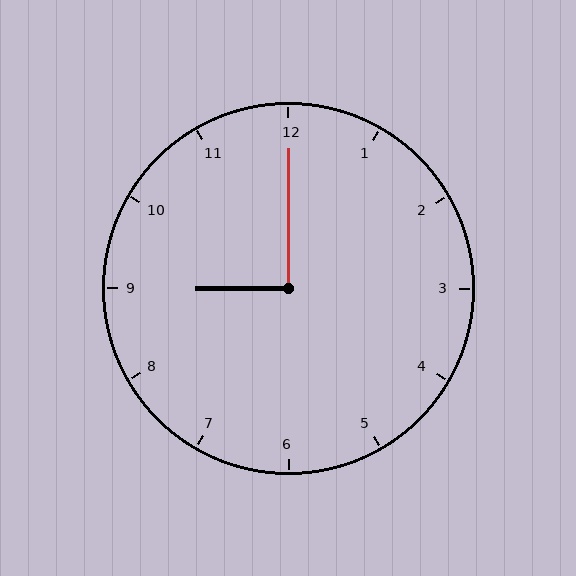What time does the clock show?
9:00.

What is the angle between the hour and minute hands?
Approximately 90 degrees.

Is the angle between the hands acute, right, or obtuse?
It is right.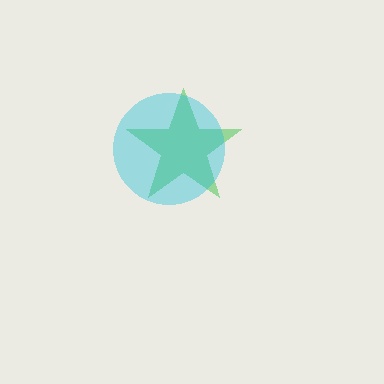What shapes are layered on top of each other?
The layered shapes are: a green star, a cyan circle.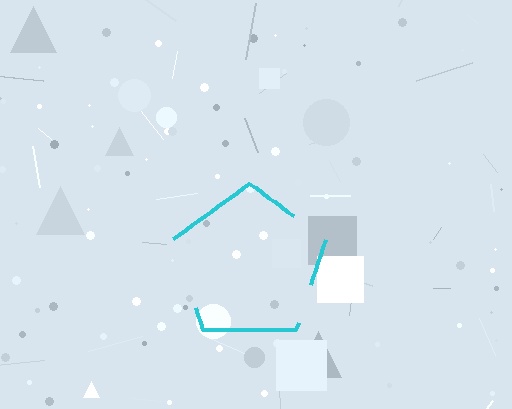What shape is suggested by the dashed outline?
The dashed outline suggests a pentagon.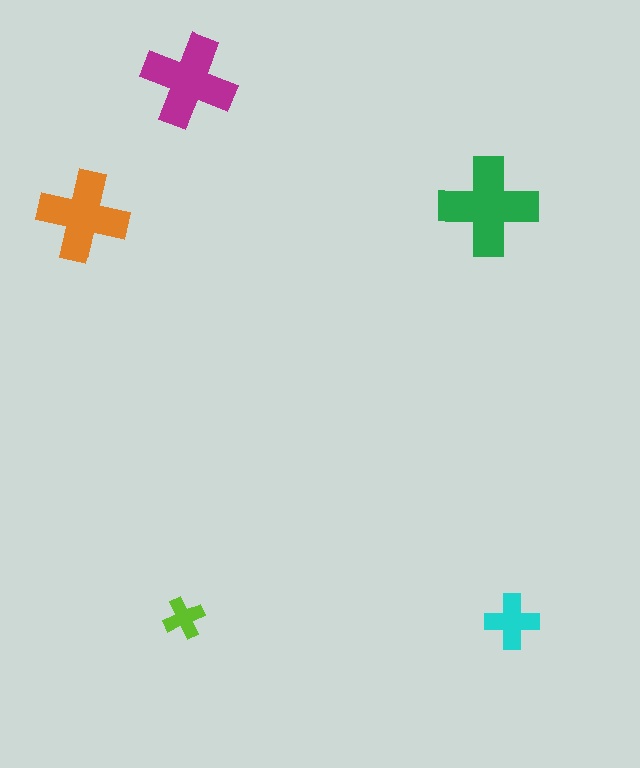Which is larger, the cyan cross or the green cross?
The green one.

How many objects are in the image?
There are 5 objects in the image.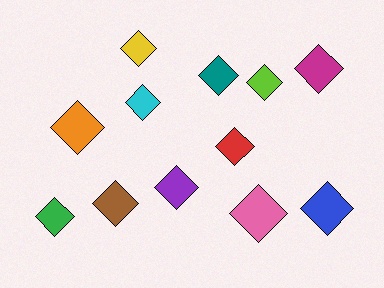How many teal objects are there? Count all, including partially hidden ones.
There is 1 teal object.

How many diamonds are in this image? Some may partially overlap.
There are 12 diamonds.